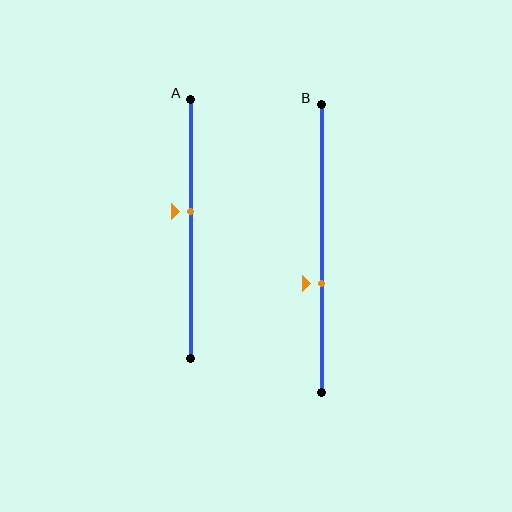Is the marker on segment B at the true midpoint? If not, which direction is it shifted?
No, the marker on segment B is shifted downward by about 12% of the segment length.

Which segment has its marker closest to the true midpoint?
Segment A has its marker closest to the true midpoint.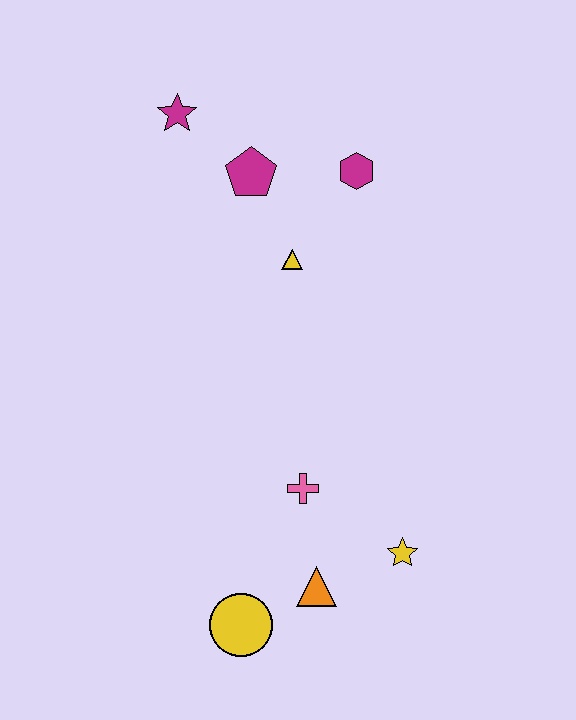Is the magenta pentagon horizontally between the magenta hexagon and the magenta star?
Yes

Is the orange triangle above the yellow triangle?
No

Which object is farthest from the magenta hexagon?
The yellow circle is farthest from the magenta hexagon.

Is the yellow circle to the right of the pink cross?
No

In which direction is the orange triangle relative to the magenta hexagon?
The orange triangle is below the magenta hexagon.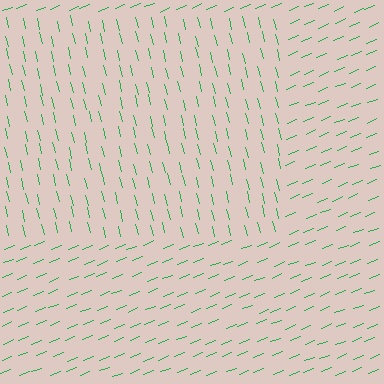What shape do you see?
I see a rectangle.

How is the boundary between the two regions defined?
The boundary is defined purely by a change in line orientation (approximately 82 degrees difference). All lines are the same color and thickness.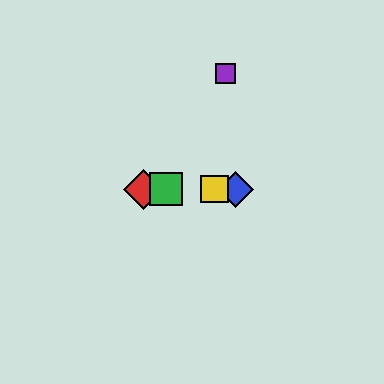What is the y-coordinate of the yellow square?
The yellow square is at y≈189.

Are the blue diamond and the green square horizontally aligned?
Yes, both are at y≈189.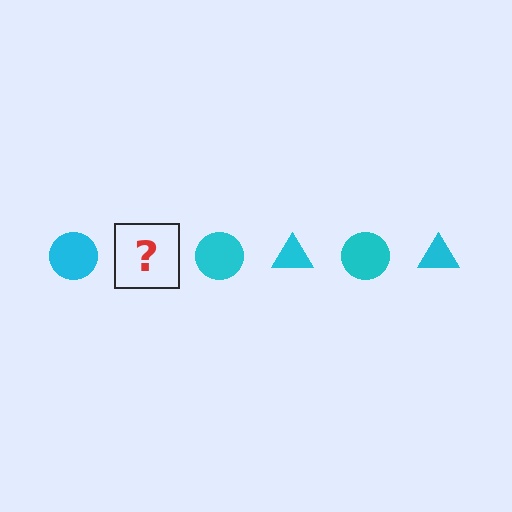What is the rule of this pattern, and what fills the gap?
The rule is that the pattern cycles through circle, triangle shapes in cyan. The gap should be filled with a cyan triangle.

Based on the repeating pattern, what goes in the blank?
The blank should be a cyan triangle.